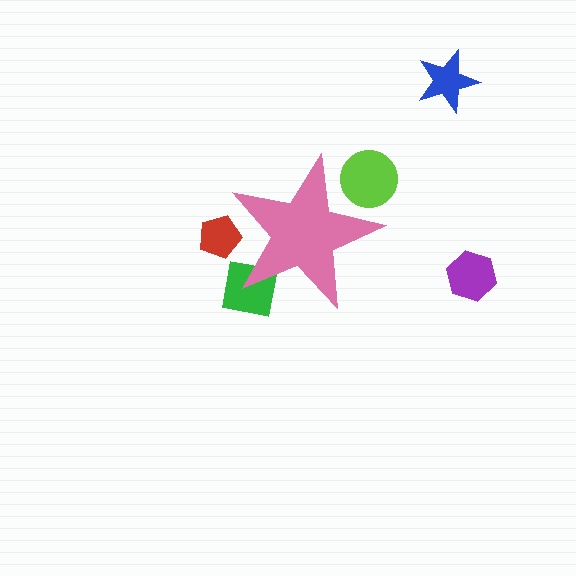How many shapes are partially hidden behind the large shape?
3 shapes are partially hidden.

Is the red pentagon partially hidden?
Yes, the red pentagon is partially hidden behind the pink star.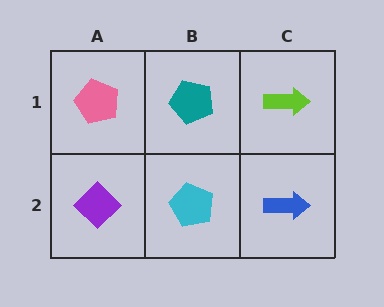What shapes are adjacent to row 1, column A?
A purple diamond (row 2, column A), a teal pentagon (row 1, column B).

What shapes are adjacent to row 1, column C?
A blue arrow (row 2, column C), a teal pentagon (row 1, column B).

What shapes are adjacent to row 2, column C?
A lime arrow (row 1, column C), a cyan pentagon (row 2, column B).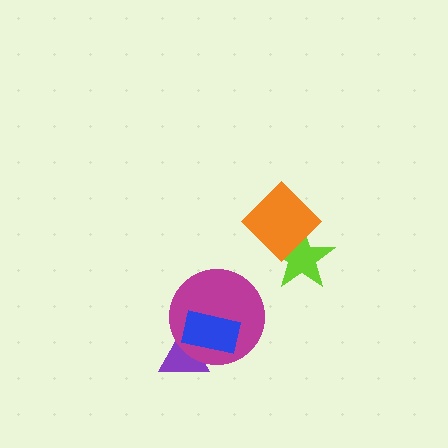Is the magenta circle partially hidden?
Yes, it is partially covered by another shape.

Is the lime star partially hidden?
Yes, it is partially covered by another shape.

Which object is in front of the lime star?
The orange diamond is in front of the lime star.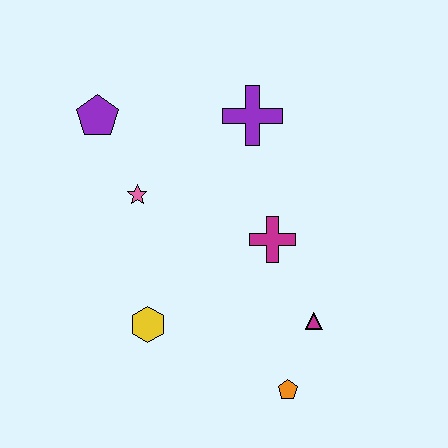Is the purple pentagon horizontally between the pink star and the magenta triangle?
No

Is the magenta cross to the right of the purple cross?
Yes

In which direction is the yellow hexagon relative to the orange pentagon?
The yellow hexagon is to the left of the orange pentagon.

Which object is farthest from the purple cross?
The orange pentagon is farthest from the purple cross.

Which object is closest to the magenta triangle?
The orange pentagon is closest to the magenta triangle.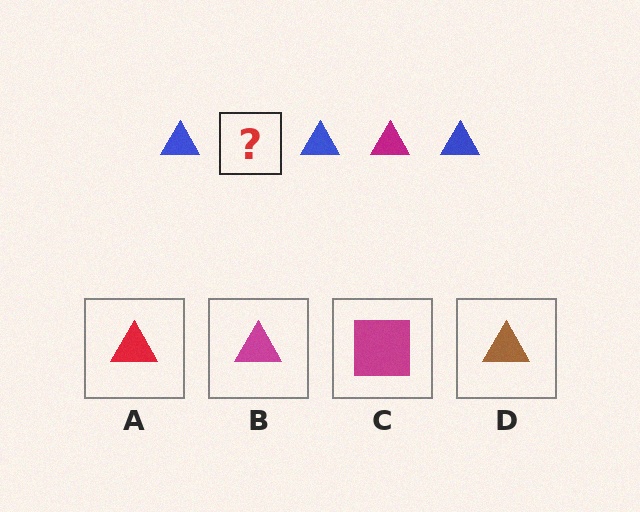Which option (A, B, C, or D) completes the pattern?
B.